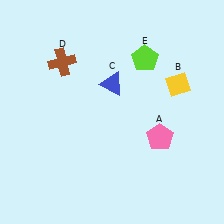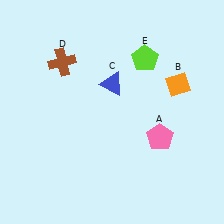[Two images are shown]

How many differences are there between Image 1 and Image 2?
There is 1 difference between the two images.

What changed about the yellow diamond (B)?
In Image 1, B is yellow. In Image 2, it changed to orange.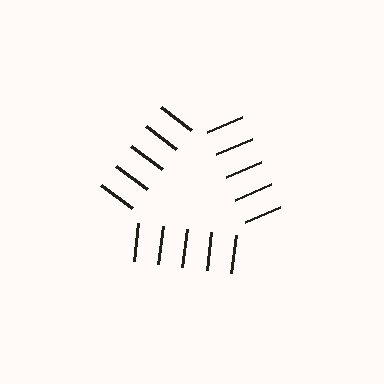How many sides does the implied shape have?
3 sides — the line-ends trace a triangle.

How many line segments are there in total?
15 — 5 along each of the 3 edges.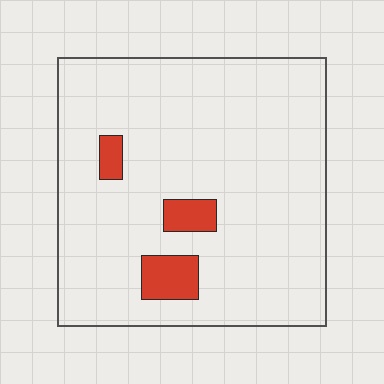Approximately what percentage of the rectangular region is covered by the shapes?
Approximately 10%.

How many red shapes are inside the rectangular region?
3.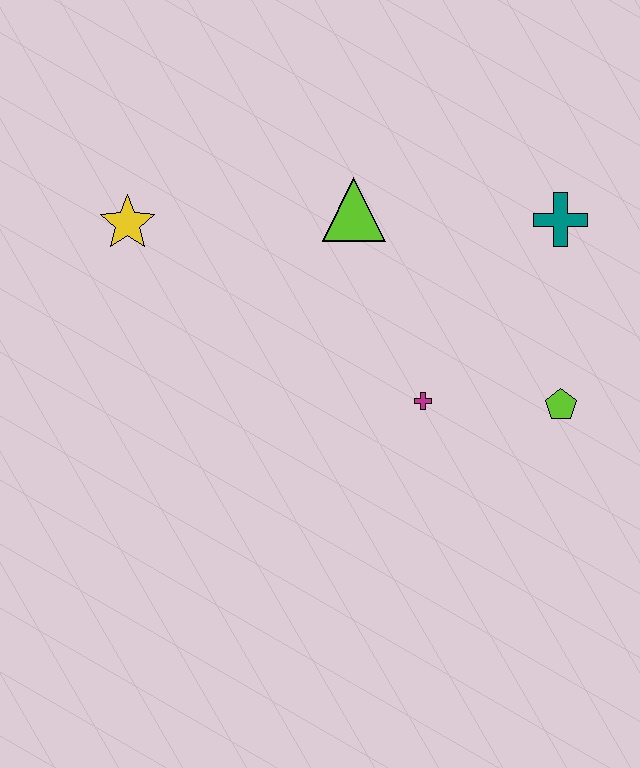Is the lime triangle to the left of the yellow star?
No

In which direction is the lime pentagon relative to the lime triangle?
The lime pentagon is to the right of the lime triangle.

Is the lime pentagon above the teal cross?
No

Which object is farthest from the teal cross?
The yellow star is farthest from the teal cross.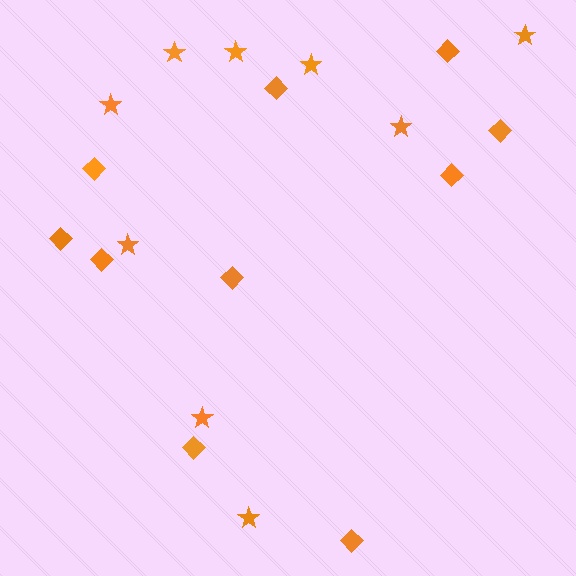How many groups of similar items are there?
There are 2 groups: one group of stars (9) and one group of diamonds (10).